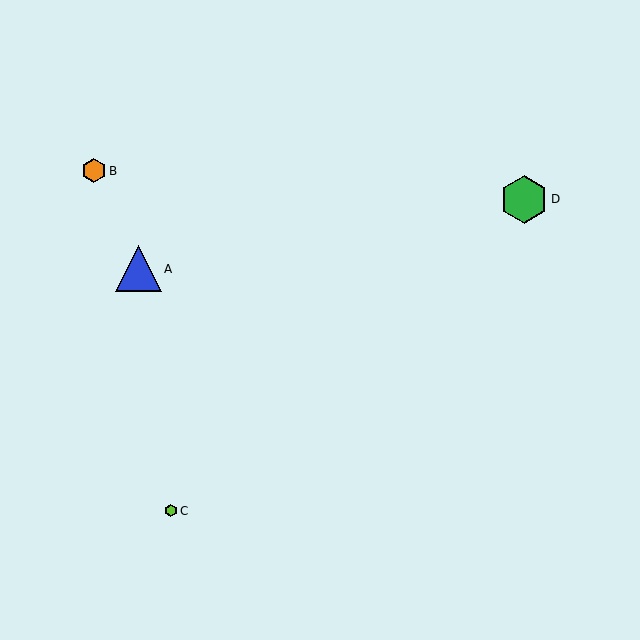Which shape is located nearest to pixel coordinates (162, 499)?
The lime hexagon (labeled C) at (171, 511) is nearest to that location.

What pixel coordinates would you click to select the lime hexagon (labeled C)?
Click at (171, 511) to select the lime hexagon C.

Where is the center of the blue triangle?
The center of the blue triangle is at (138, 269).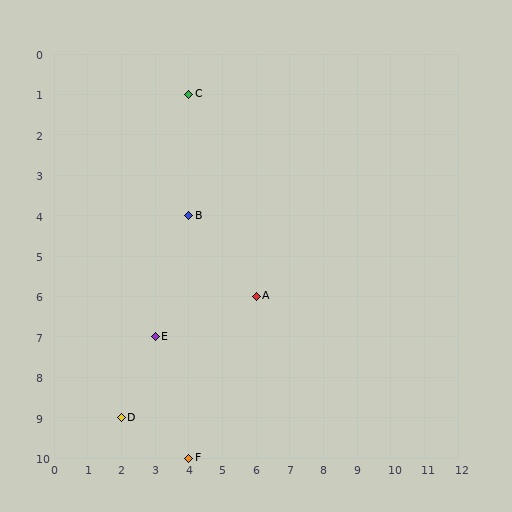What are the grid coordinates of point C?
Point C is at grid coordinates (4, 1).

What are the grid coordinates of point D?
Point D is at grid coordinates (2, 9).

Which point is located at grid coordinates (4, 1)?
Point C is at (4, 1).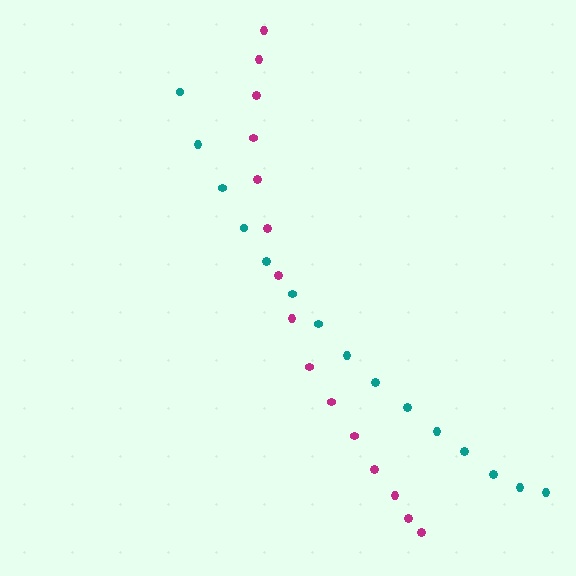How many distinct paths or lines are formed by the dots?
There are 2 distinct paths.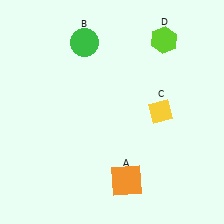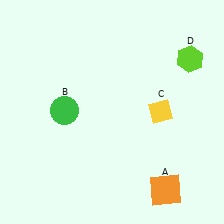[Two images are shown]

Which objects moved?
The objects that moved are: the orange square (A), the green circle (B), the lime hexagon (D).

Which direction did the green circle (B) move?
The green circle (B) moved down.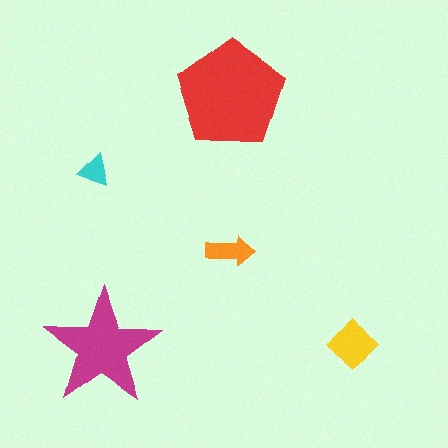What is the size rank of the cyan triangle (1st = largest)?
5th.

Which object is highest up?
The red pentagon is topmost.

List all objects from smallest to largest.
The cyan triangle, the orange arrow, the yellow diamond, the magenta star, the red pentagon.